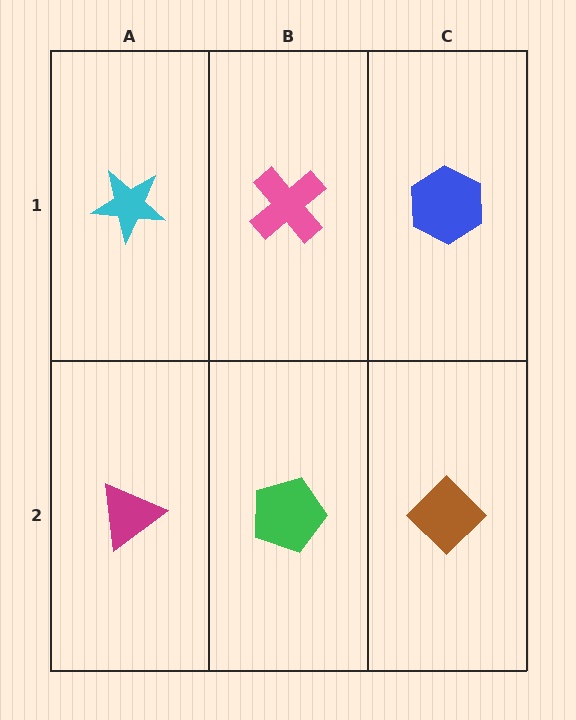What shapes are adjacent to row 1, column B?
A green pentagon (row 2, column B), a cyan star (row 1, column A), a blue hexagon (row 1, column C).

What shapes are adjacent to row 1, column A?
A magenta triangle (row 2, column A), a pink cross (row 1, column B).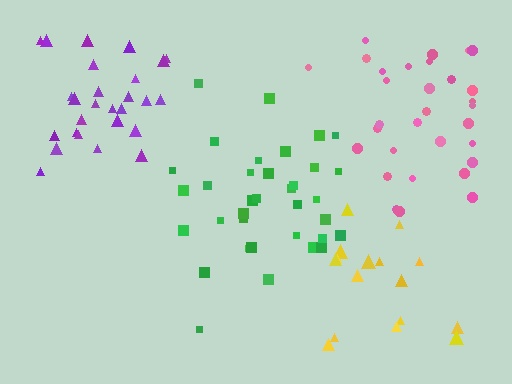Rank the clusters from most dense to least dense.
purple, green, pink, yellow.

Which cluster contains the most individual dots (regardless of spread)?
Green (35).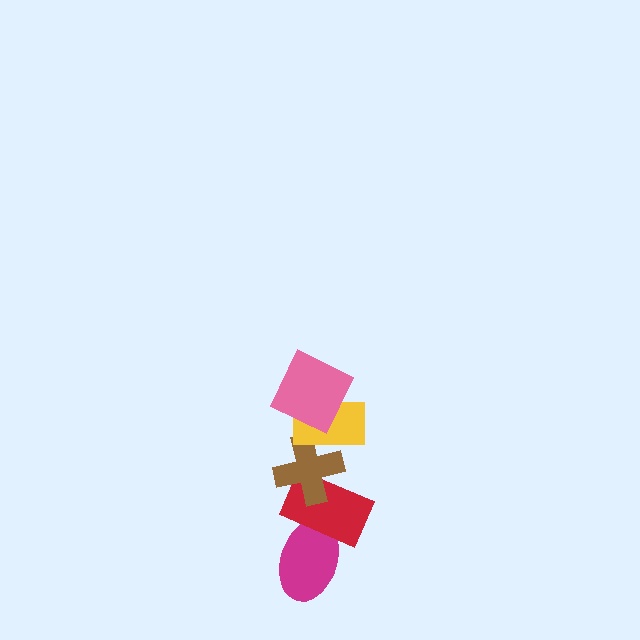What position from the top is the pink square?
The pink square is 1st from the top.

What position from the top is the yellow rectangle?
The yellow rectangle is 2nd from the top.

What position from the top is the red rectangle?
The red rectangle is 4th from the top.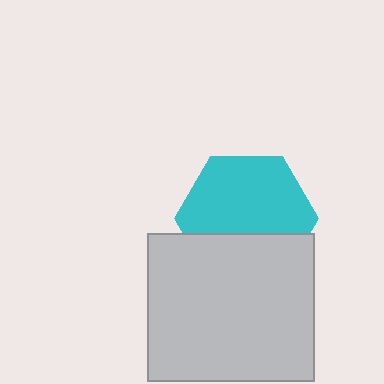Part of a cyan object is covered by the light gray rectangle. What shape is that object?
It is a hexagon.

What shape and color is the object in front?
The object in front is a light gray rectangle.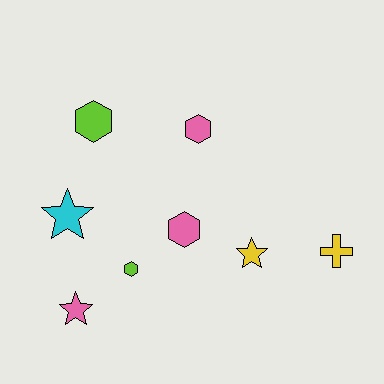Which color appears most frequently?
Pink, with 3 objects.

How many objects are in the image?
There are 8 objects.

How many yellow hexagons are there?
There are no yellow hexagons.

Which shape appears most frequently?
Hexagon, with 4 objects.